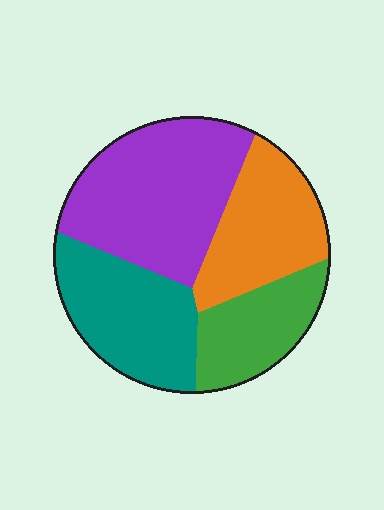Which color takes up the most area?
Purple, at roughly 35%.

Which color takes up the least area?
Green, at roughly 15%.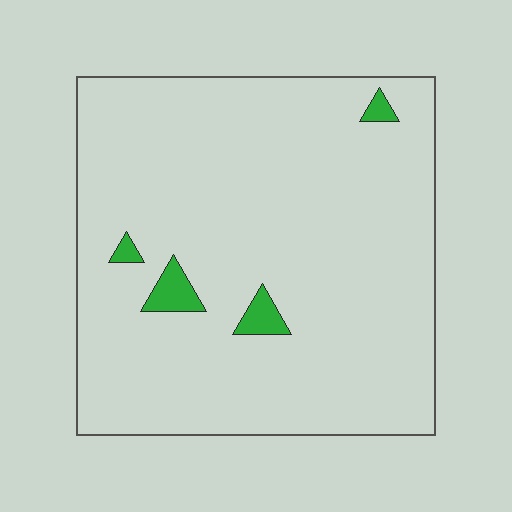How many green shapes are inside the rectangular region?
4.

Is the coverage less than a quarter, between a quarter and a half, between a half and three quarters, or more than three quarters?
Less than a quarter.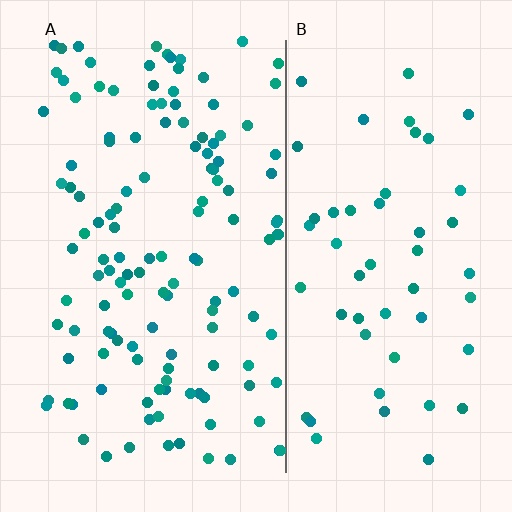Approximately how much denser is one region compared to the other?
Approximately 2.4× — region A over region B.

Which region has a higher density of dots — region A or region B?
A (the left).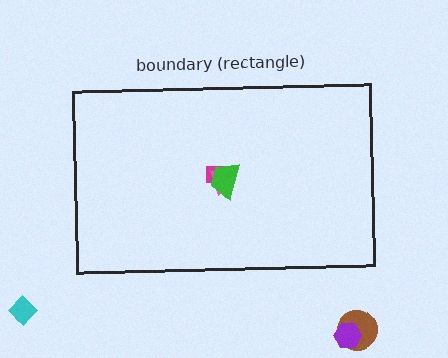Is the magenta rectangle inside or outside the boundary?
Inside.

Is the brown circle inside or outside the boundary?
Outside.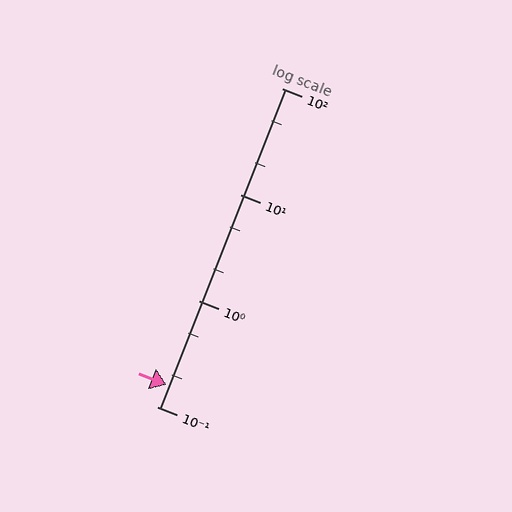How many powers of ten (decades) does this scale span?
The scale spans 3 decades, from 0.1 to 100.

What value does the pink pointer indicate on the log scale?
The pointer indicates approximately 0.16.